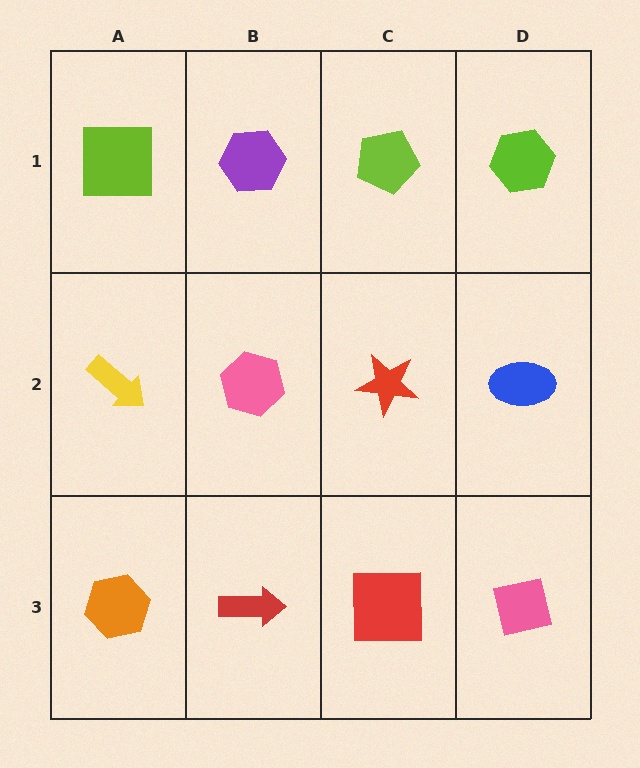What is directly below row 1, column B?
A pink hexagon.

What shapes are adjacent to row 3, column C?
A red star (row 2, column C), a red arrow (row 3, column B), a pink square (row 3, column D).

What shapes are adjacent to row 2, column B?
A purple hexagon (row 1, column B), a red arrow (row 3, column B), a yellow arrow (row 2, column A), a red star (row 2, column C).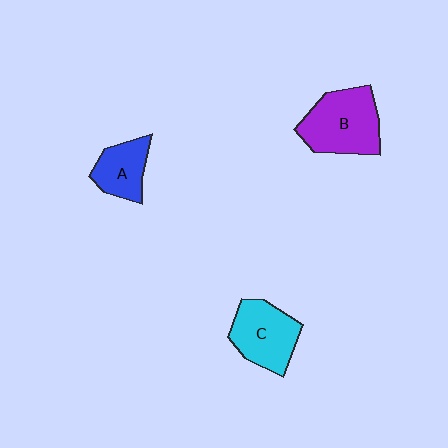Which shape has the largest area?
Shape B (purple).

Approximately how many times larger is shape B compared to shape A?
Approximately 1.7 times.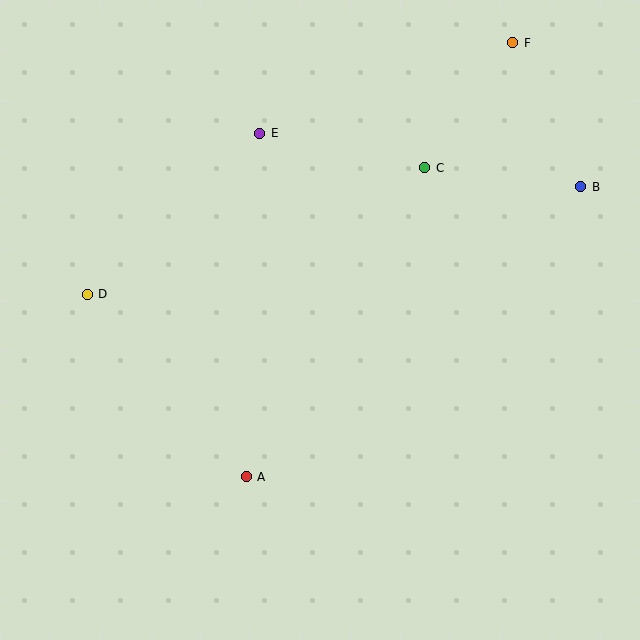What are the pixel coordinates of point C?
Point C is at (425, 168).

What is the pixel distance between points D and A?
The distance between D and A is 242 pixels.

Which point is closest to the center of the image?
Point A at (246, 477) is closest to the center.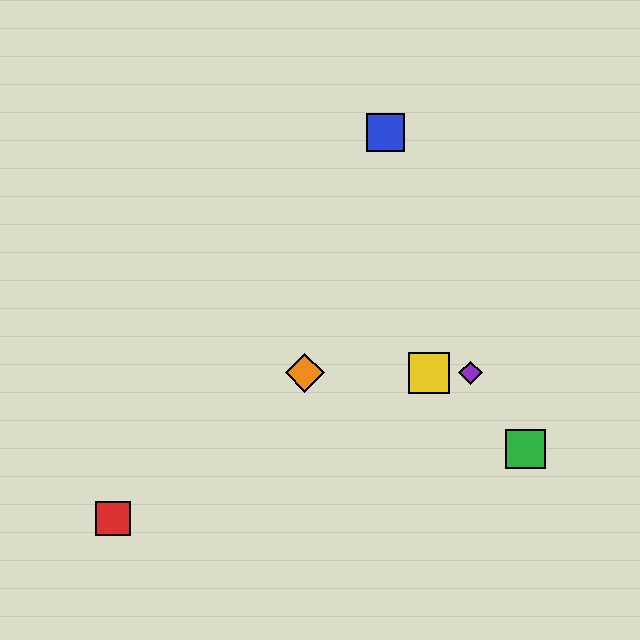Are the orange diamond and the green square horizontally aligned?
No, the orange diamond is at y≈373 and the green square is at y≈449.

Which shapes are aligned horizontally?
The yellow square, the purple diamond, the orange diamond are aligned horizontally.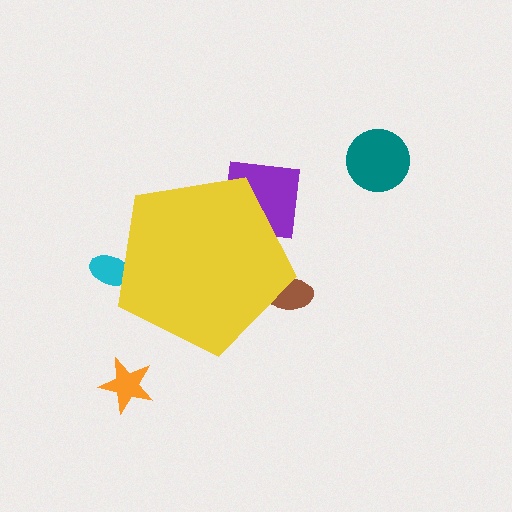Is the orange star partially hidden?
No, the orange star is fully visible.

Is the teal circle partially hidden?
No, the teal circle is fully visible.